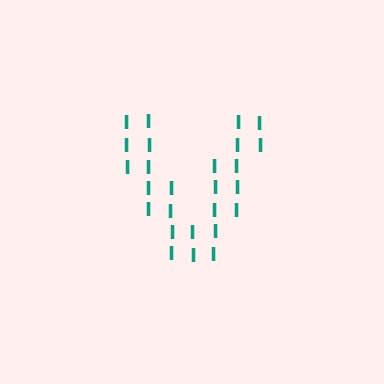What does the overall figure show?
The overall figure shows the letter V.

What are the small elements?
The small elements are letter I's.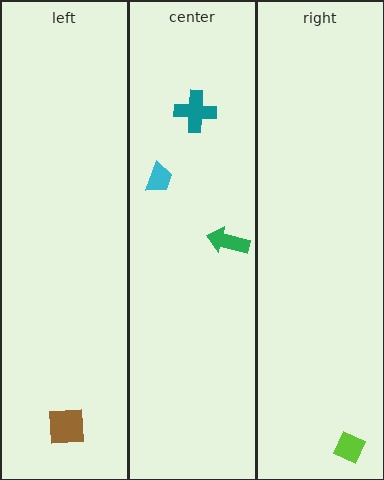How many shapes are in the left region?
1.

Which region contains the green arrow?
The center region.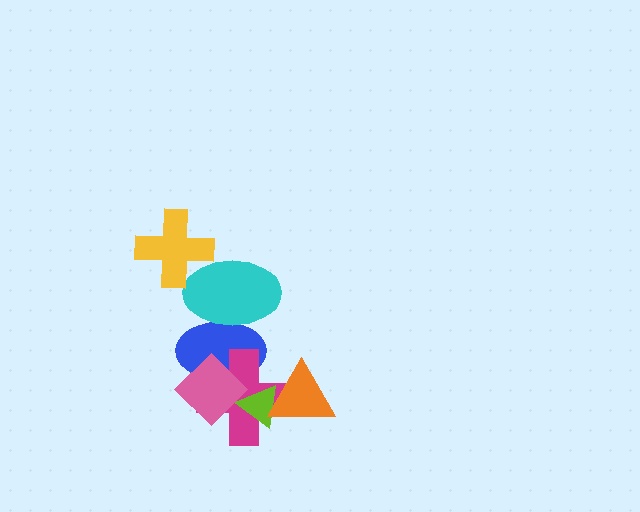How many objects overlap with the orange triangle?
2 objects overlap with the orange triangle.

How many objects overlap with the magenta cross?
4 objects overlap with the magenta cross.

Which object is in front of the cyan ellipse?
The yellow cross is in front of the cyan ellipse.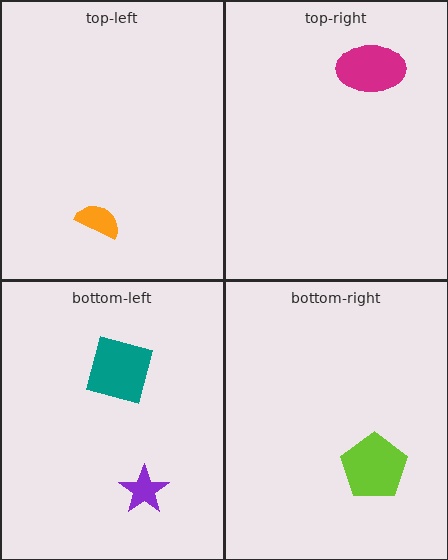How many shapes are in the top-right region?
1.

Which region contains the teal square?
The bottom-left region.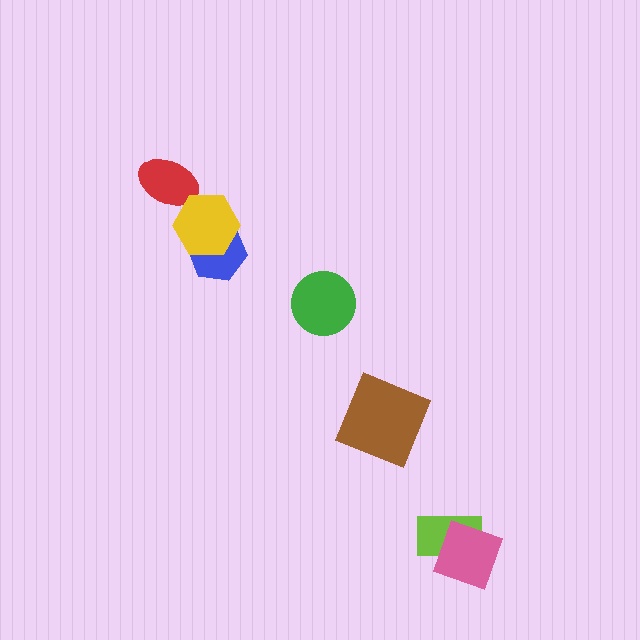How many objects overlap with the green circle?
0 objects overlap with the green circle.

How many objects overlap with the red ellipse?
1 object overlaps with the red ellipse.